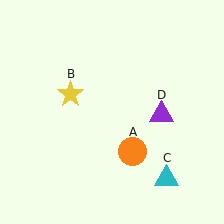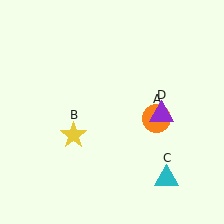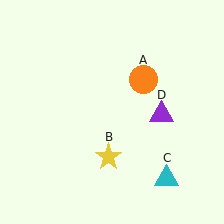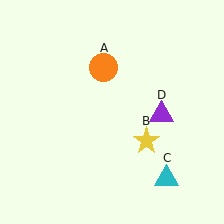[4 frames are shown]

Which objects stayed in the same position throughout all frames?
Cyan triangle (object C) and purple triangle (object D) remained stationary.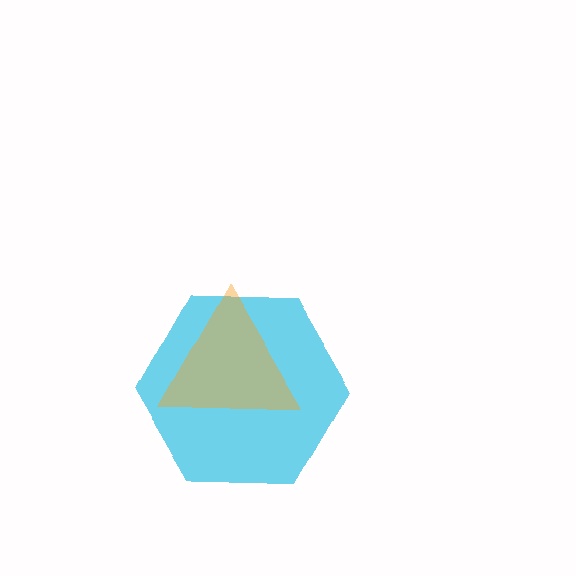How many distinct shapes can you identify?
There are 2 distinct shapes: a cyan hexagon, an orange triangle.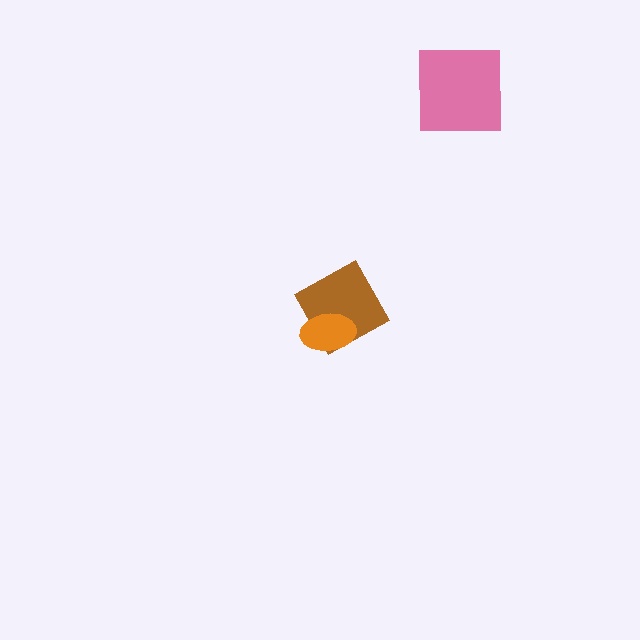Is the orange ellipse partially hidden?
No, no other shape covers it.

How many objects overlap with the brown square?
1 object overlaps with the brown square.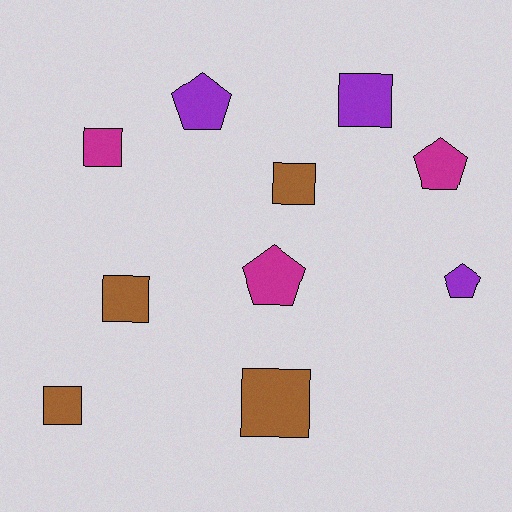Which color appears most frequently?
Brown, with 4 objects.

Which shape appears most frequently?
Square, with 6 objects.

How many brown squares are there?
There are 4 brown squares.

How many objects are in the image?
There are 10 objects.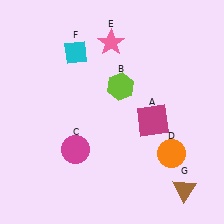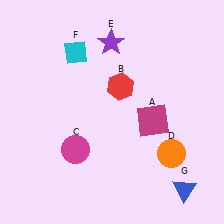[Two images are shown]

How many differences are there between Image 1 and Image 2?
There are 3 differences between the two images.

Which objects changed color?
B changed from lime to red. E changed from pink to purple. G changed from brown to blue.